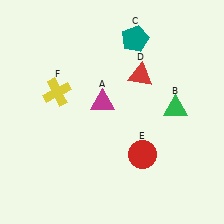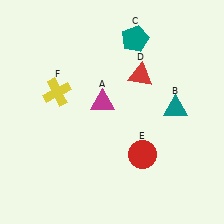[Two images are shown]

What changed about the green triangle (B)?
In Image 1, B is green. In Image 2, it changed to teal.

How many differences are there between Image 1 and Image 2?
There is 1 difference between the two images.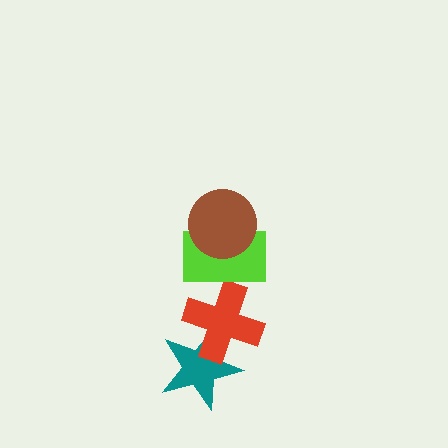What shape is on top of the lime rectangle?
The brown circle is on top of the lime rectangle.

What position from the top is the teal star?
The teal star is 4th from the top.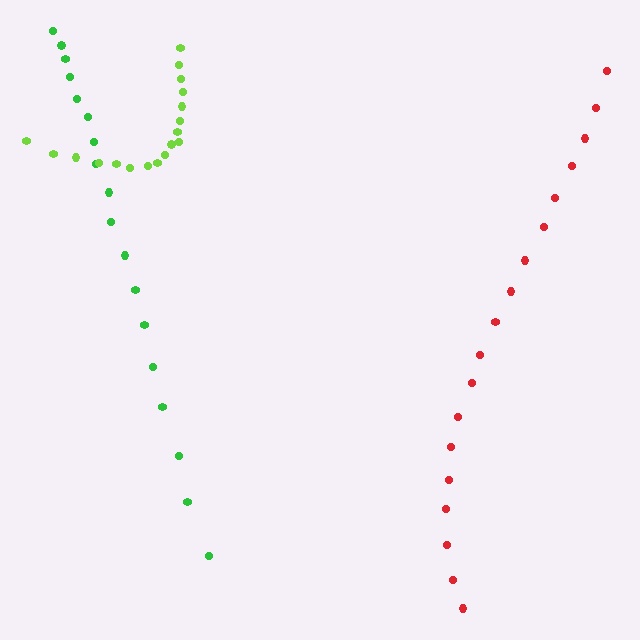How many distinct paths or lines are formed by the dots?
There are 3 distinct paths.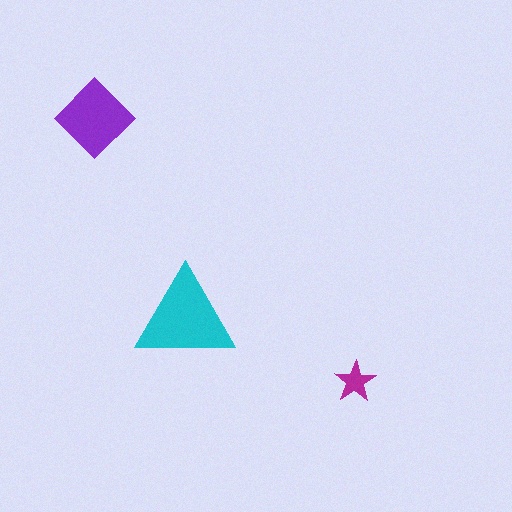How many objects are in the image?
There are 3 objects in the image.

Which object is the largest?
The cyan triangle.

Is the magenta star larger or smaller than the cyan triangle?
Smaller.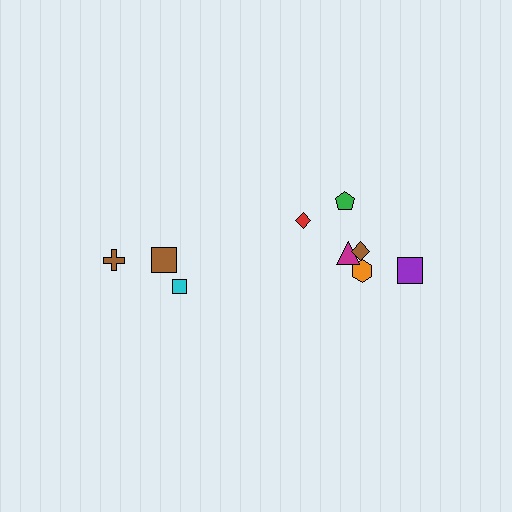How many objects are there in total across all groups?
There are 9 objects.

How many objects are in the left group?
There are 3 objects.